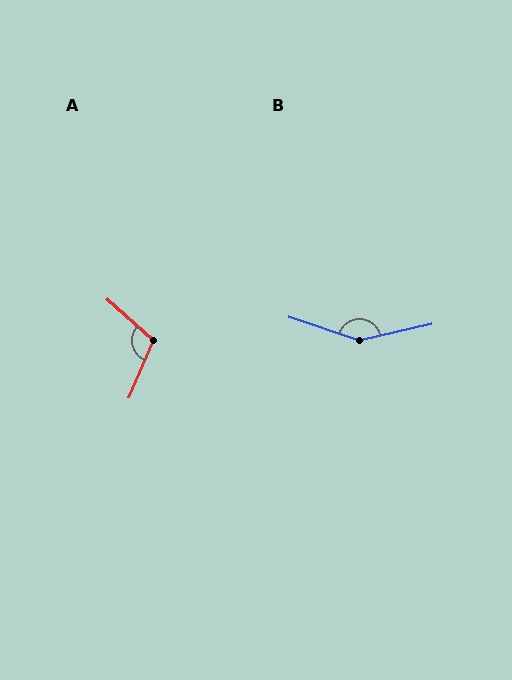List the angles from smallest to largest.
A (109°), B (149°).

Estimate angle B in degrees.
Approximately 149 degrees.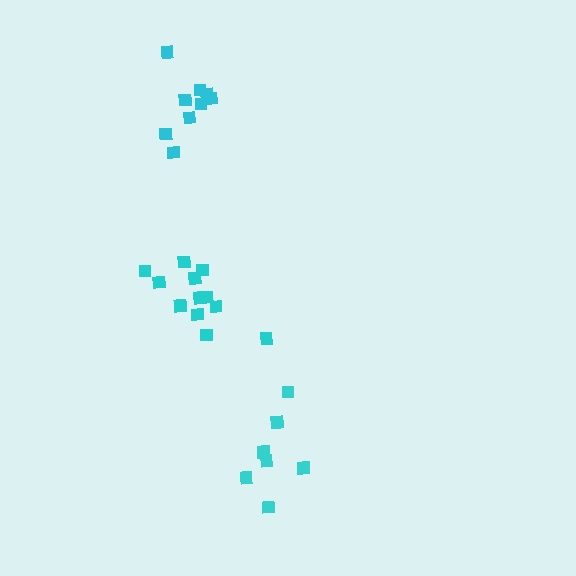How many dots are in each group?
Group 1: 12 dots, Group 2: 7 dots, Group 3: 9 dots (28 total).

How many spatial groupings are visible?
There are 3 spatial groupings.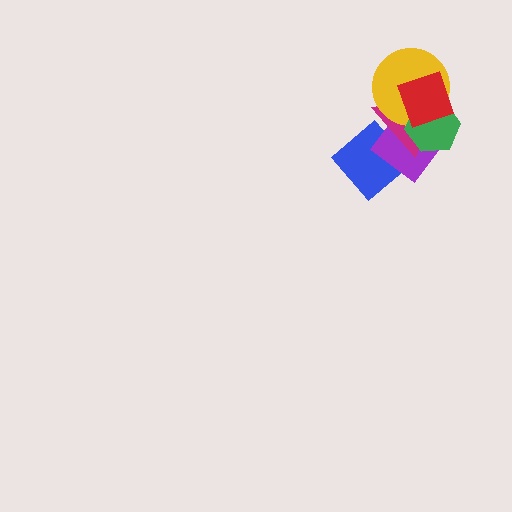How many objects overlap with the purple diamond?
5 objects overlap with the purple diamond.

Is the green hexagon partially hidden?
Yes, it is partially covered by another shape.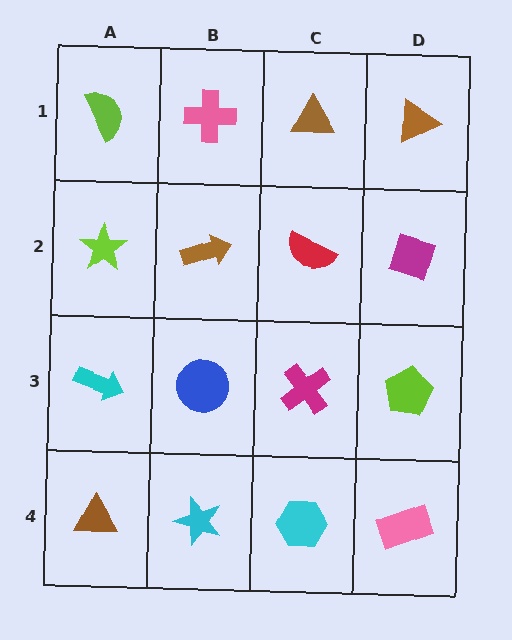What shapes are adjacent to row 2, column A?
A lime semicircle (row 1, column A), a cyan arrow (row 3, column A), a brown arrow (row 2, column B).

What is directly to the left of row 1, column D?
A brown triangle.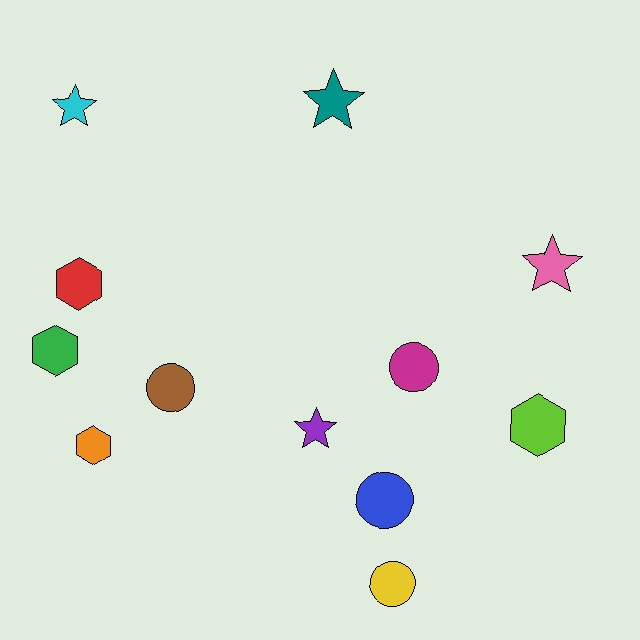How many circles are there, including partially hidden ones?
There are 4 circles.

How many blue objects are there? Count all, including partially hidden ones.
There is 1 blue object.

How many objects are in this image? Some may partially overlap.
There are 12 objects.